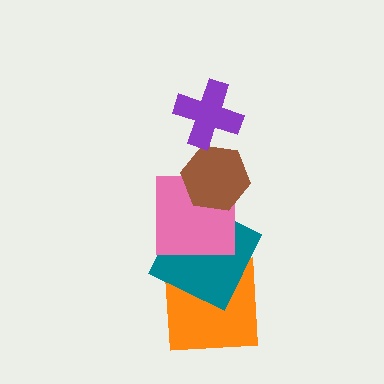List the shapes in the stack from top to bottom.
From top to bottom: the purple cross, the brown hexagon, the pink square, the teal square, the orange square.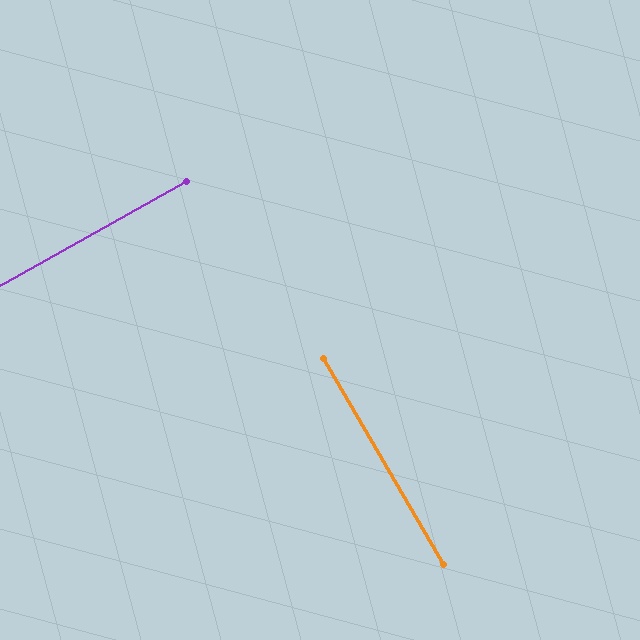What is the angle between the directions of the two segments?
Approximately 89 degrees.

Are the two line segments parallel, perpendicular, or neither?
Perpendicular — they meet at approximately 89°.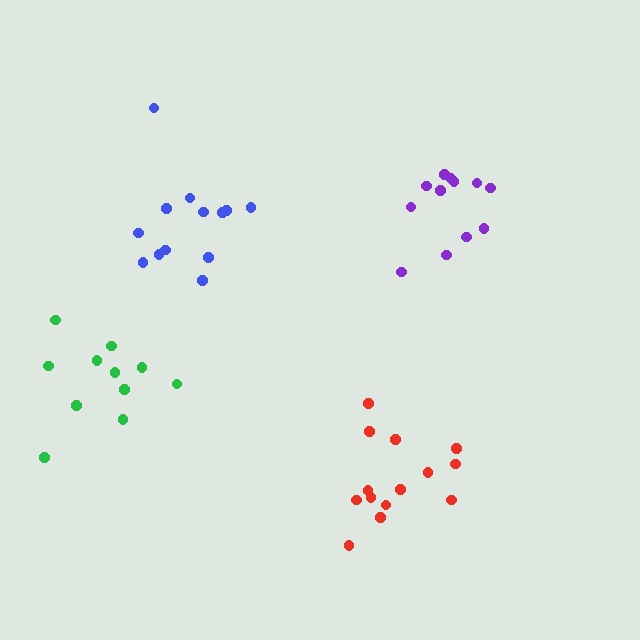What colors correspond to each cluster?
The clusters are colored: green, red, blue, purple.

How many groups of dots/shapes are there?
There are 4 groups.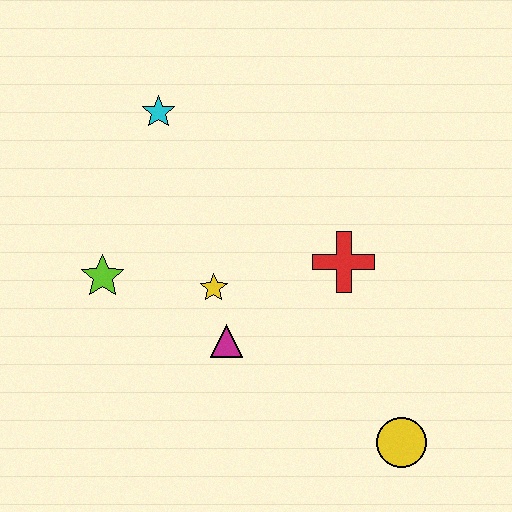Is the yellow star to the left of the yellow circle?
Yes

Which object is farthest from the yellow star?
The yellow circle is farthest from the yellow star.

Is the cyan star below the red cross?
No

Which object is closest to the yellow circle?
The red cross is closest to the yellow circle.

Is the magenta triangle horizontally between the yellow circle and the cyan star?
Yes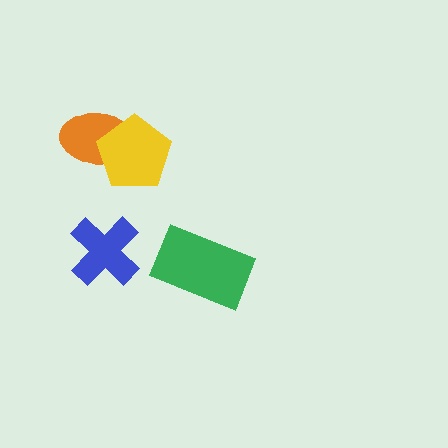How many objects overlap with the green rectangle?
0 objects overlap with the green rectangle.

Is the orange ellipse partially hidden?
Yes, it is partially covered by another shape.